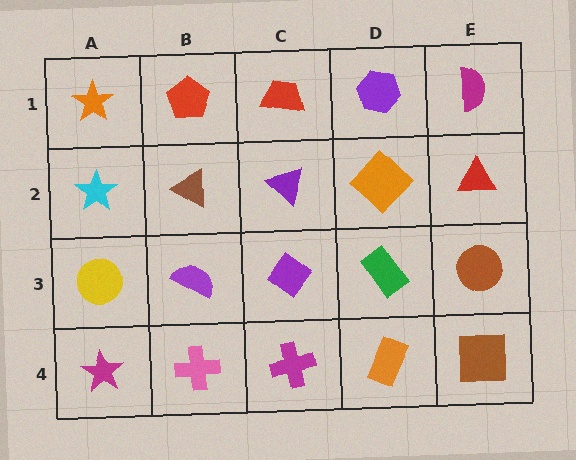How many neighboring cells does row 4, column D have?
3.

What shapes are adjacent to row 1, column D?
An orange diamond (row 2, column D), a red trapezoid (row 1, column C), a magenta semicircle (row 1, column E).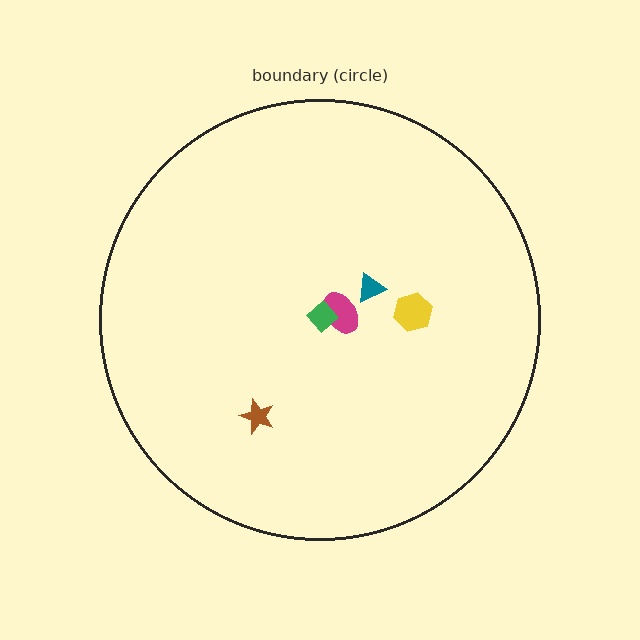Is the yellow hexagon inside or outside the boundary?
Inside.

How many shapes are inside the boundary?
5 inside, 0 outside.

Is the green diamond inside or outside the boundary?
Inside.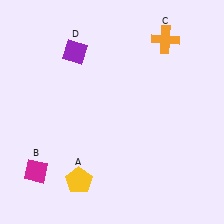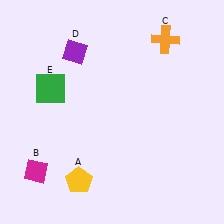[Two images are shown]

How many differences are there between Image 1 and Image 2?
There is 1 difference between the two images.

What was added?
A green square (E) was added in Image 2.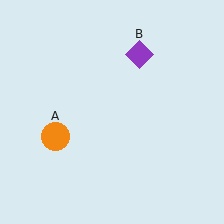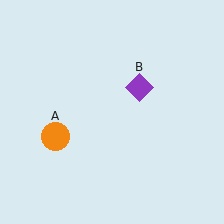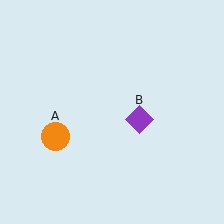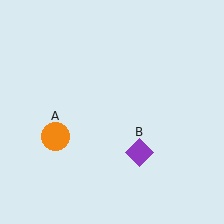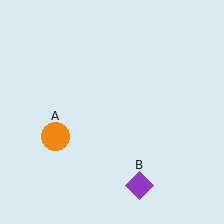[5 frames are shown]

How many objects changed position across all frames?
1 object changed position: purple diamond (object B).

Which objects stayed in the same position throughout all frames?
Orange circle (object A) remained stationary.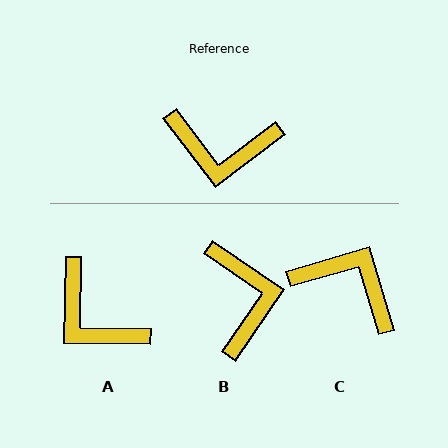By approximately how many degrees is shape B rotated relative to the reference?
Approximately 108 degrees counter-clockwise.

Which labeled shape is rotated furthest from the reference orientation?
C, about 159 degrees away.